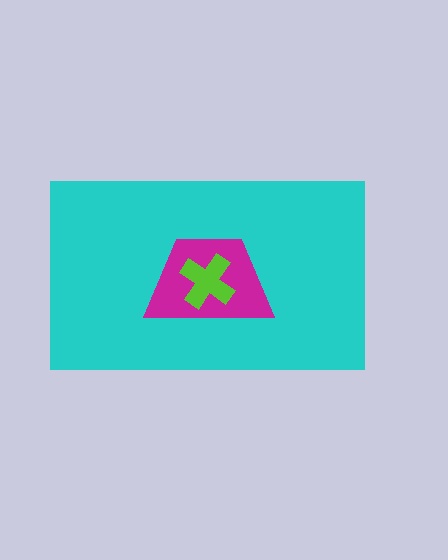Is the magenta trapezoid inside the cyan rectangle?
Yes.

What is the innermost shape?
The lime cross.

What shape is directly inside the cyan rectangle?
The magenta trapezoid.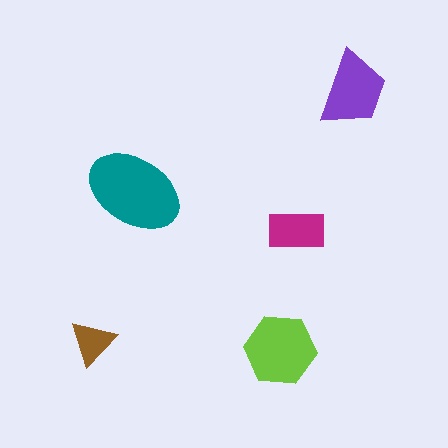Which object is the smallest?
The brown triangle.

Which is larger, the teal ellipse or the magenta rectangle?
The teal ellipse.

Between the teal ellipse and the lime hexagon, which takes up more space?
The teal ellipse.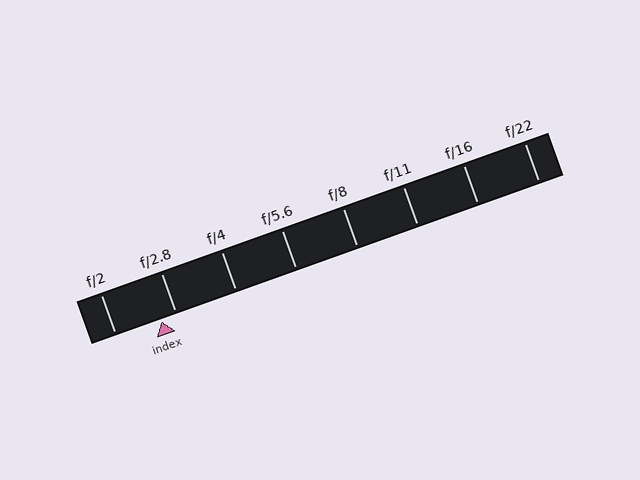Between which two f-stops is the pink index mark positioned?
The index mark is between f/2 and f/2.8.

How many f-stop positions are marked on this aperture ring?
There are 8 f-stop positions marked.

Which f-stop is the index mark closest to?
The index mark is closest to f/2.8.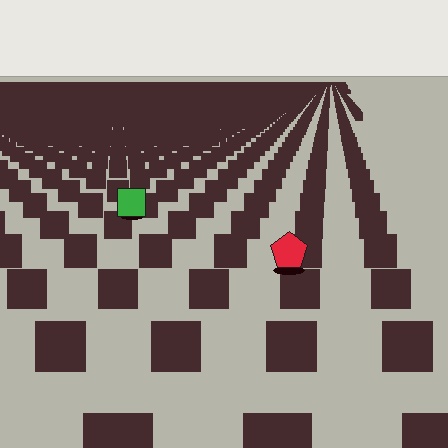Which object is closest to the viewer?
The red pentagon is closest. The texture marks near it are larger and more spread out.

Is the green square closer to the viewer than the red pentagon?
No. The red pentagon is closer — you can tell from the texture gradient: the ground texture is coarser near it.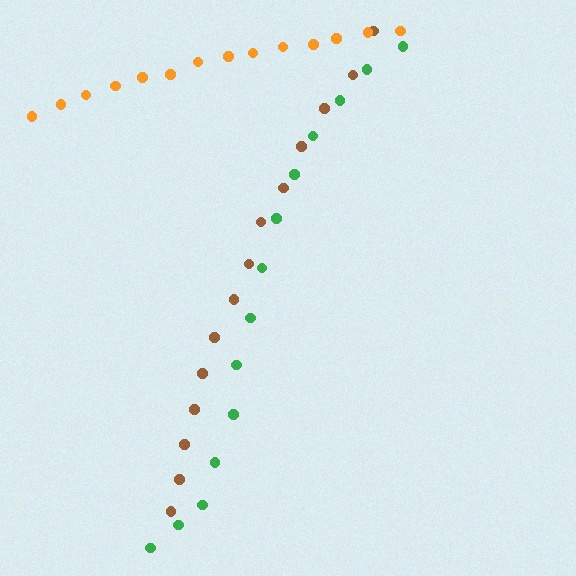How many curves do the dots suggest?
There are 3 distinct paths.